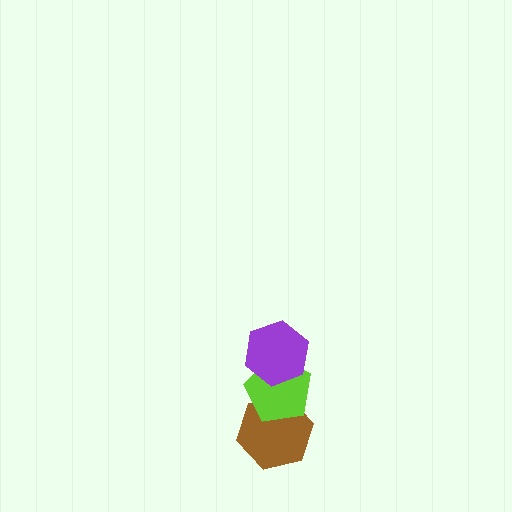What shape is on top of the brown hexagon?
The lime pentagon is on top of the brown hexagon.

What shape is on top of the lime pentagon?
The purple hexagon is on top of the lime pentagon.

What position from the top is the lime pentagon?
The lime pentagon is 2nd from the top.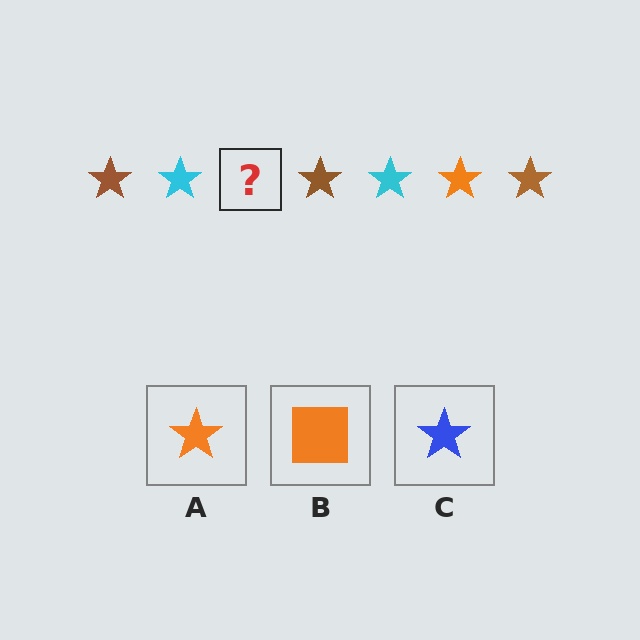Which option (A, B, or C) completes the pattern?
A.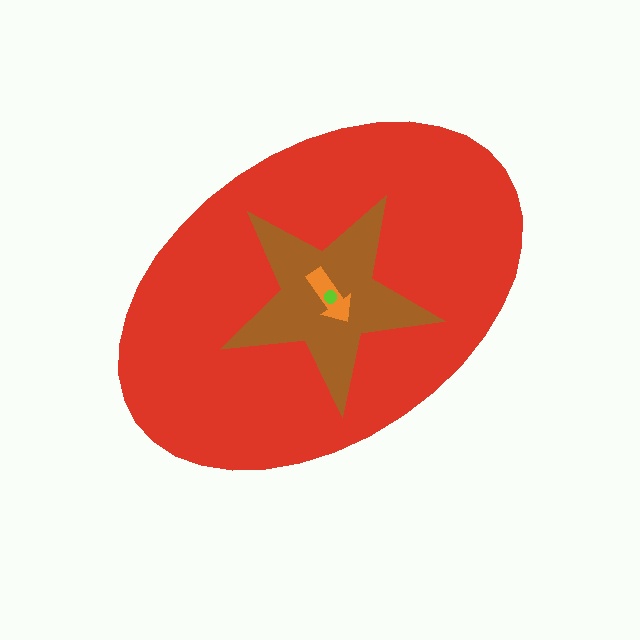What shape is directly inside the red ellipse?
The brown star.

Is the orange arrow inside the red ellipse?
Yes.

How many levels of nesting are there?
4.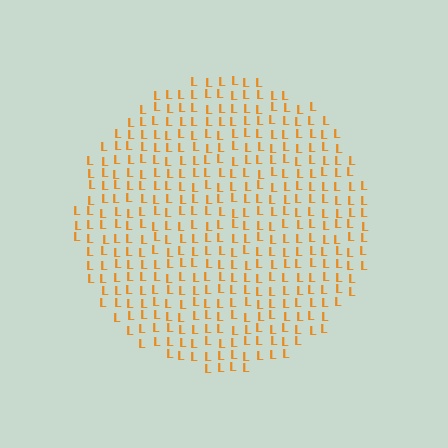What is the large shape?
The large shape is a circle.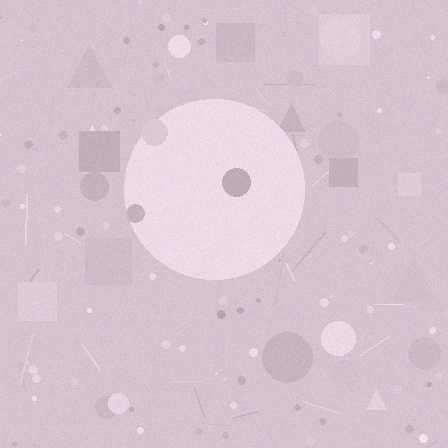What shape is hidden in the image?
A circle is hidden in the image.